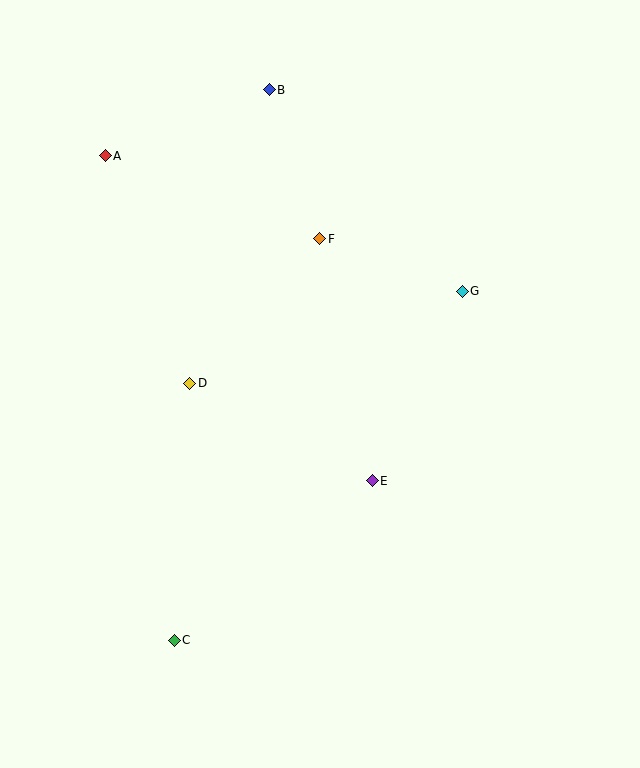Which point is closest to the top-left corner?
Point A is closest to the top-left corner.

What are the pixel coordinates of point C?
Point C is at (174, 640).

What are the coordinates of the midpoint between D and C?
The midpoint between D and C is at (182, 512).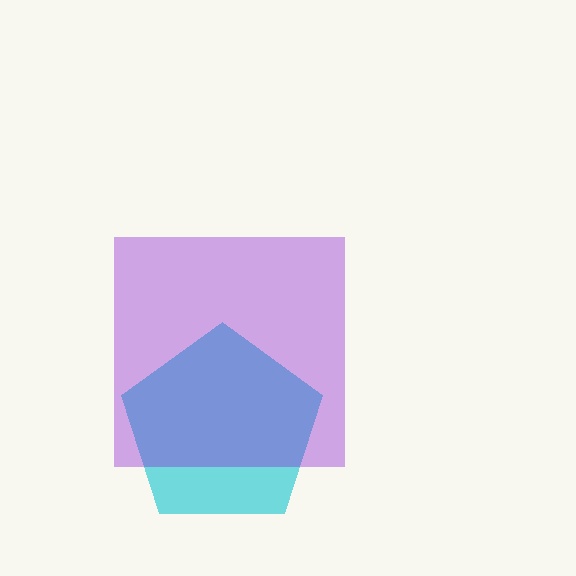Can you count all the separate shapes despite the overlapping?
Yes, there are 2 separate shapes.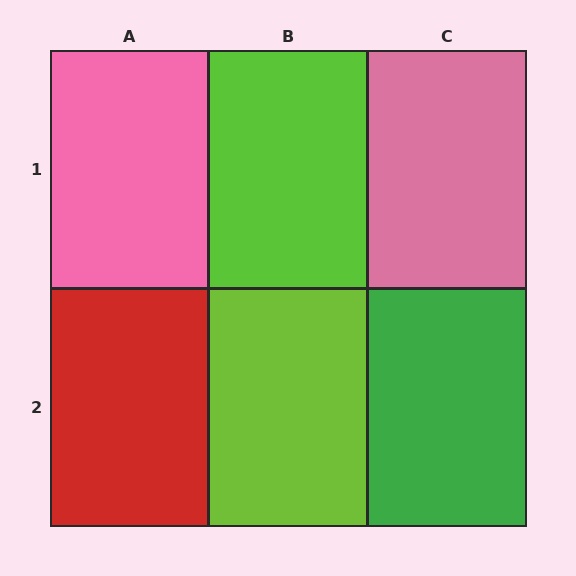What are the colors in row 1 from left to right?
Pink, lime, pink.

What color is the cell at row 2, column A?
Red.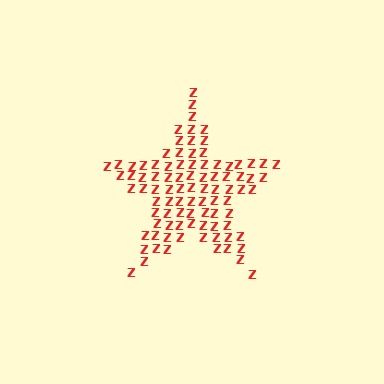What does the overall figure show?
The overall figure shows a star.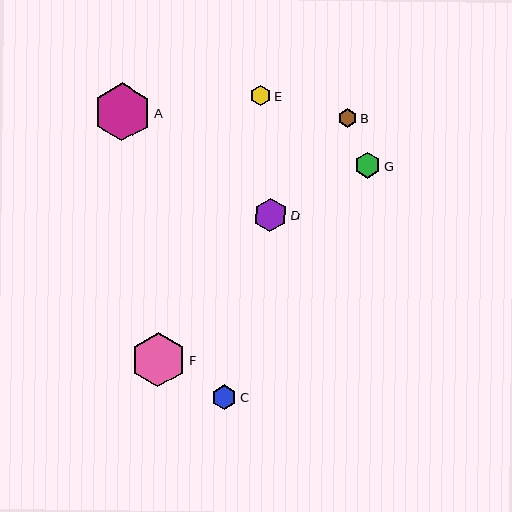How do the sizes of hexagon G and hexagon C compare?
Hexagon G and hexagon C are approximately the same size.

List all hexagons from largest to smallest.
From largest to smallest: A, F, D, G, C, E, B.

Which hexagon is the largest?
Hexagon A is the largest with a size of approximately 58 pixels.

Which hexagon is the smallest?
Hexagon B is the smallest with a size of approximately 19 pixels.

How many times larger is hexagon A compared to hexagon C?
Hexagon A is approximately 2.3 times the size of hexagon C.